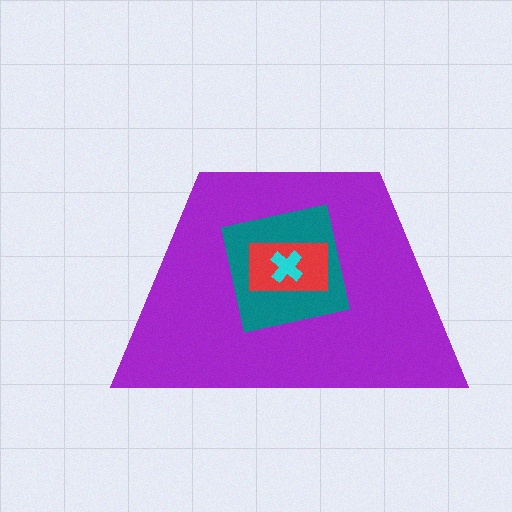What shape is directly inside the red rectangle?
The cyan cross.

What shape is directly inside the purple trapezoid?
The teal square.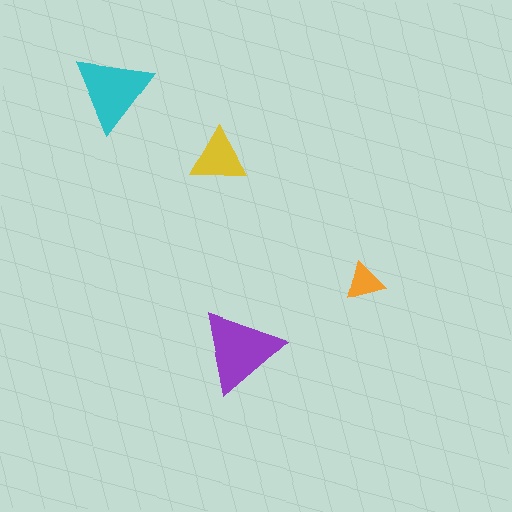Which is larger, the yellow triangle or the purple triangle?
The purple one.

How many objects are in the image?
There are 4 objects in the image.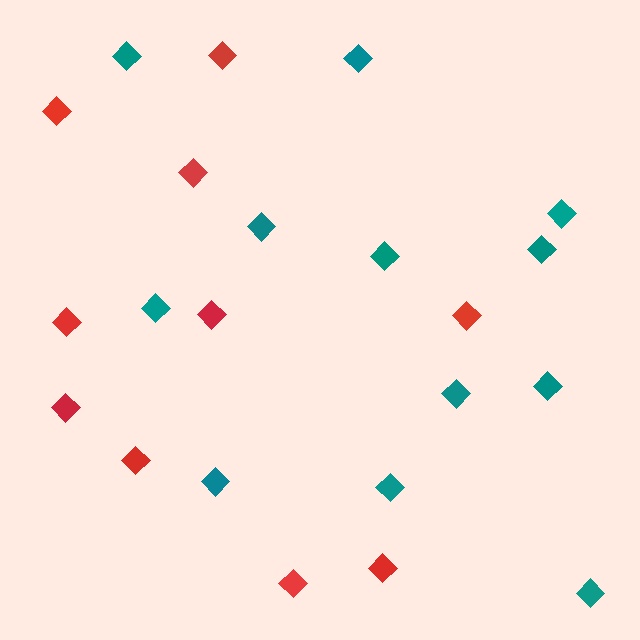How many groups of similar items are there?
There are 2 groups: one group of teal diamonds (12) and one group of red diamonds (10).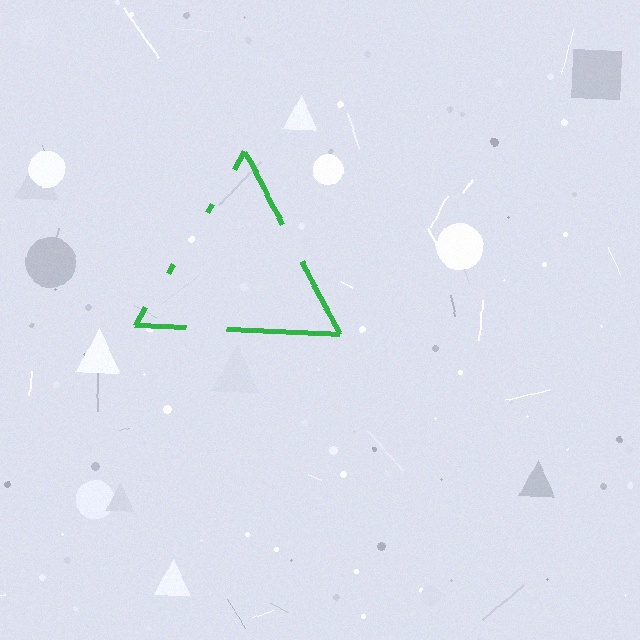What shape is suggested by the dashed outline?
The dashed outline suggests a triangle.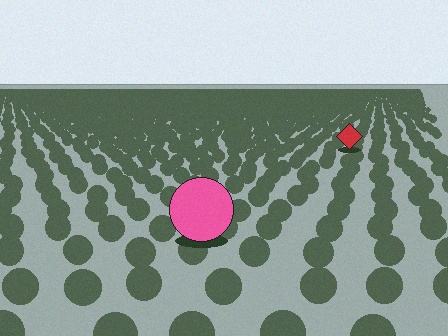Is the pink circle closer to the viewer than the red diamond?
Yes. The pink circle is closer — you can tell from the texture gradient: the ground texture is coarser near it.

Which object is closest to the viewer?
The pink circle is closest. The texture marks near it are larger and more spread out.